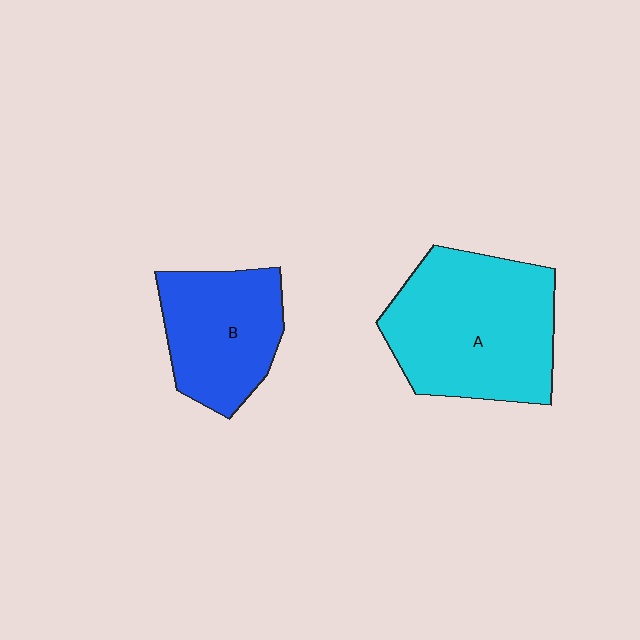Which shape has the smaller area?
Shape B (blue).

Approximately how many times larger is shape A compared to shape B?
Approximately 1.5 times.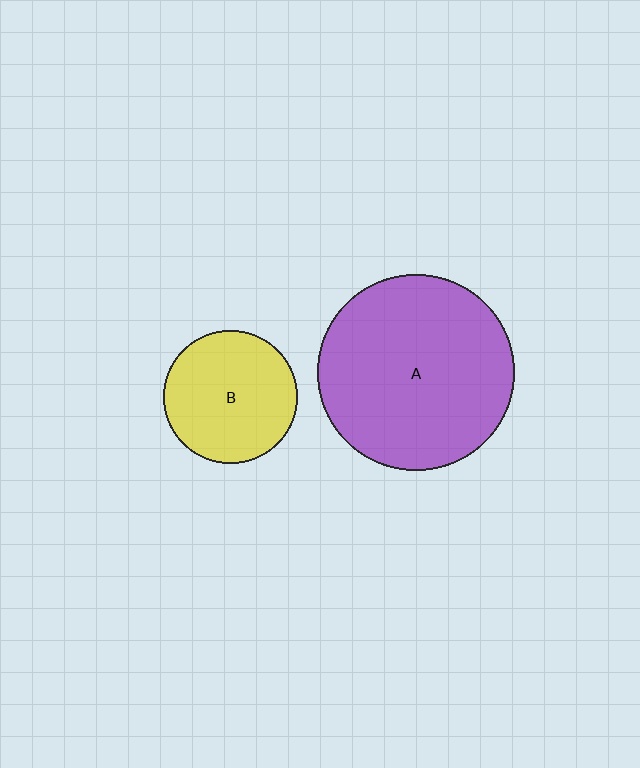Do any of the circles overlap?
No, none of the circles overlap.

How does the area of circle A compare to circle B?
Approximately 2.2 times.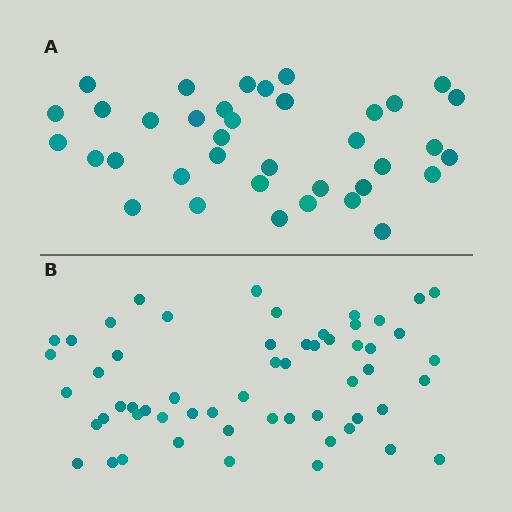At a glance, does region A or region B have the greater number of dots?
Region B (the bottom region) has more dots.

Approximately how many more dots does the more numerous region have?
Region B has approximately 20 more dots than region A.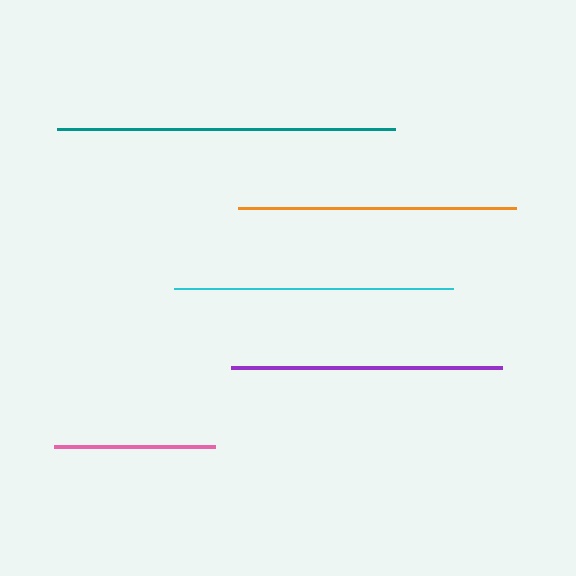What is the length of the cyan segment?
The cyan segment is approximately 279 pixels long.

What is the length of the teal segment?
The teal segment is approximately 338 pixels long.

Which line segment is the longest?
The teal line is the longest at approximately 338 pixels.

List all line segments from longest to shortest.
From longest to shortest: teal, cyan, orange, purple, pink.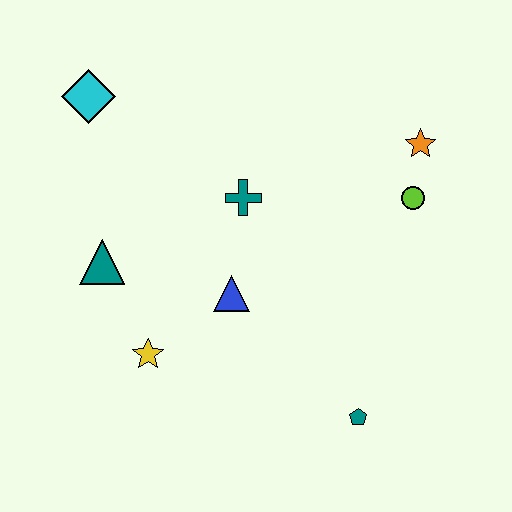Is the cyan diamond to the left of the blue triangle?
Yes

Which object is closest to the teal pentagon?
The blue triangle is closest to the teal pentagon.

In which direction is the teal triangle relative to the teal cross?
The teal triangle is to the left of the teal cross.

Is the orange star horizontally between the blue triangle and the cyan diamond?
No